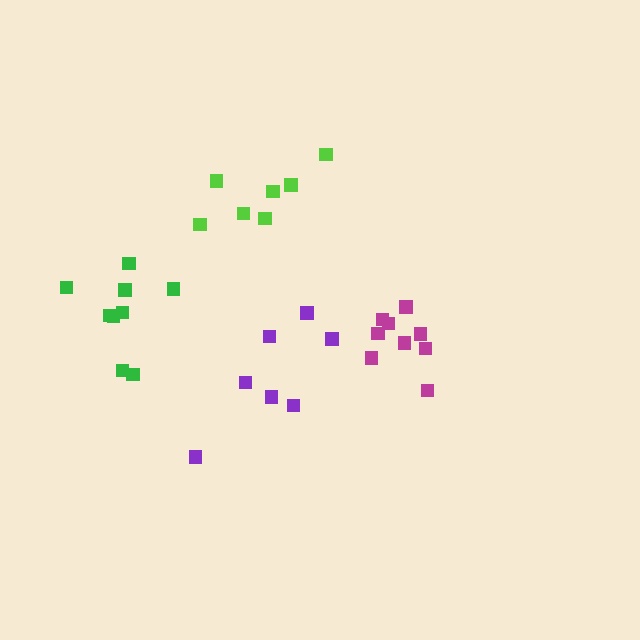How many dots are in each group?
Group 1: 9 dots, Group 2: 9 dots, Group 3: 7 dots, Group 4: 7 dots (32 total).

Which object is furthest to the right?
The magenta cluster is rightmost.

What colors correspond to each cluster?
The clusters are colored: green, magenta, purple, lime.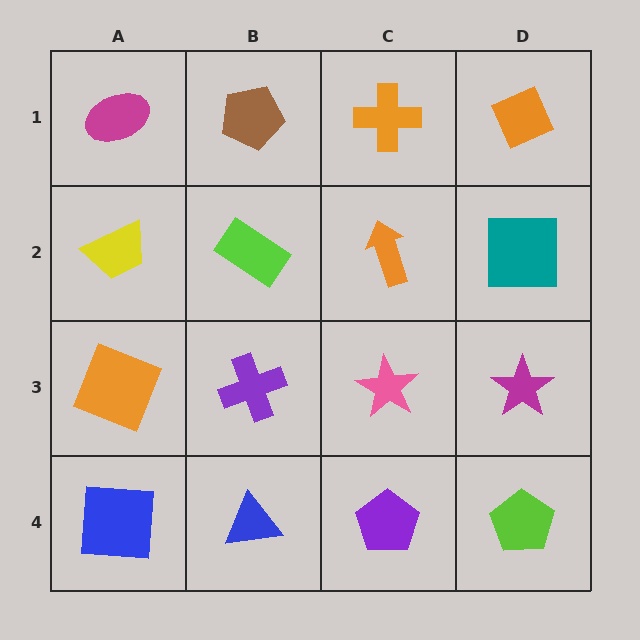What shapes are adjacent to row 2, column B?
A brown pentagon (row 1, column B), a purple cross (row 3, column B), a yellow trapezoid (row 2, column A), an orange arrow (row 2, column C).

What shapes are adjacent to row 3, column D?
A teal square (row 2, column D), a lime pentagon (row 4, column D), a pink star (row 3, column C).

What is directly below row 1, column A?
A yellow trapezoid.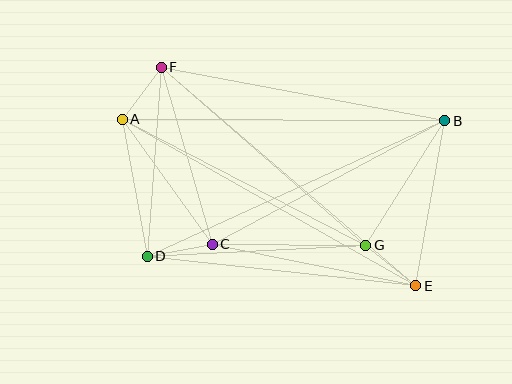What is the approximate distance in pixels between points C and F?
The distance between C and F is approximately 184 pixels.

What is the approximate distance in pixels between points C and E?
The distance between C and E is approximately 208 pixels.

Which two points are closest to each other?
Points E and G are closest to each other.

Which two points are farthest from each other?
Points A and E are farthest from each other.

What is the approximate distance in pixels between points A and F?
The distance between A and F is approximately 66 pixels.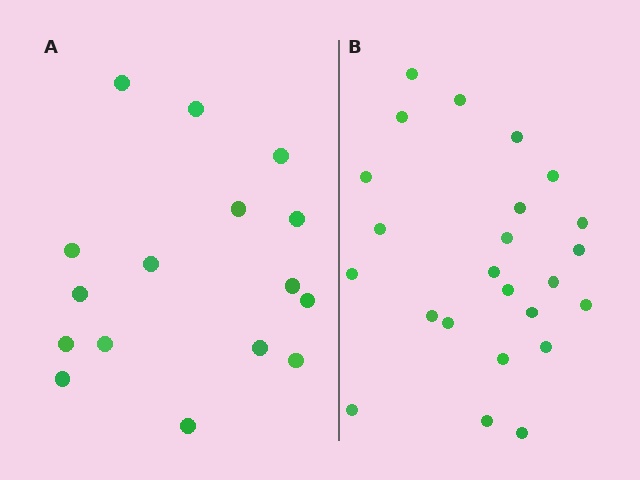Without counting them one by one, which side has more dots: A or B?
Region B (the right region) has more dots.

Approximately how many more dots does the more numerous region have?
Region B has roughly 8 or so more dots than region A.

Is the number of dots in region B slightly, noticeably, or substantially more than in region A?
Region B has substantially more. The ratio is roughly 1.5 to 1.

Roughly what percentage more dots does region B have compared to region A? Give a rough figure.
About 50% more.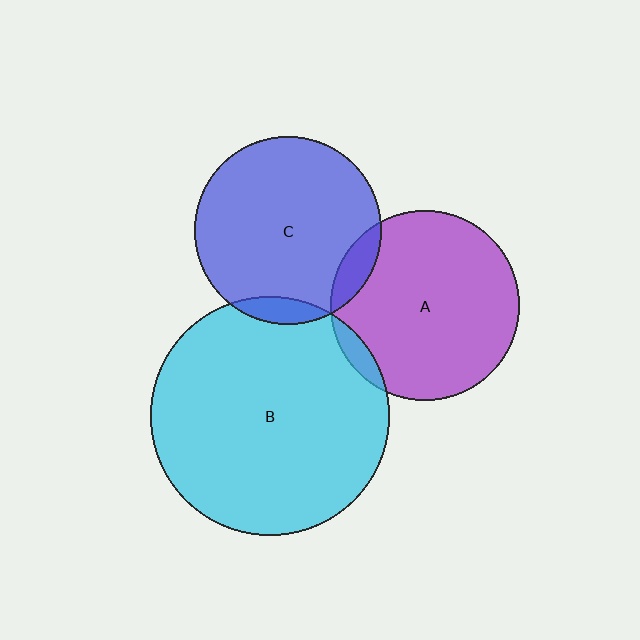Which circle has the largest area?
Circle B (cyan).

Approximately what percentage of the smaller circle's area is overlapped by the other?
Approximately 10%.